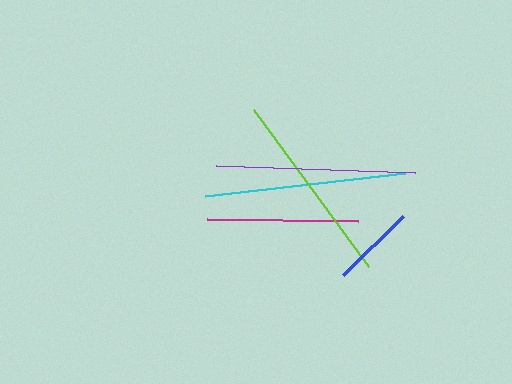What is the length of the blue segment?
The blue segment is approximately 83 pixels long.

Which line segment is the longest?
The cyan line is the longest at approximately 201 pixels.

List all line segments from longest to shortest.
From longest to shortest: cyan, purple, lime, magenta, blue.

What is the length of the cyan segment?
The cyan segment is approximately 201 pixels long.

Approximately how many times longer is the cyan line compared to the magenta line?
The cyan line is approximately 1.3 times the length of the magenta line.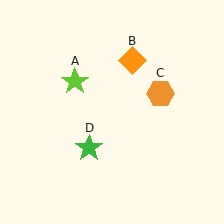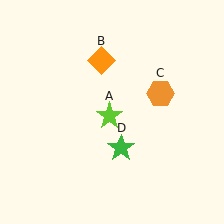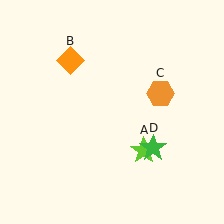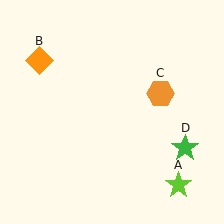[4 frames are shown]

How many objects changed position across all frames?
3 objects changed position: lime star (object A), orange diamond (object B), green star (object D).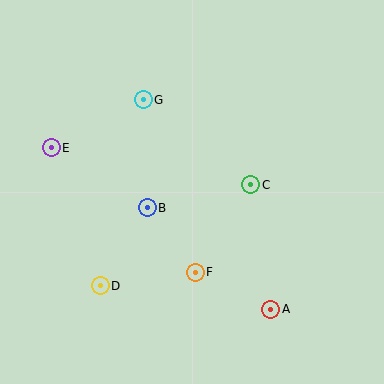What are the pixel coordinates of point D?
Point D is at (100, 286).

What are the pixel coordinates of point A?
Point A is at (271, 309).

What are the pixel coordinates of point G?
Point G is at (143, 100).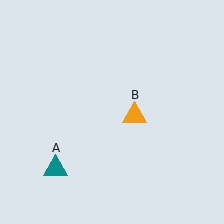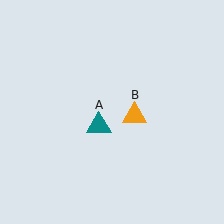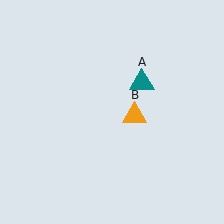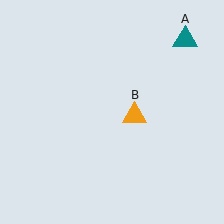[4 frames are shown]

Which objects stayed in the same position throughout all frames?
Orange triangle (object B) remained stationary.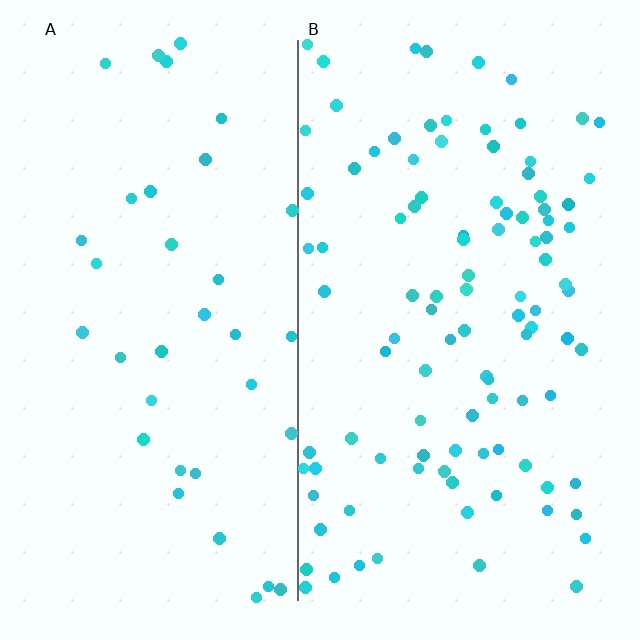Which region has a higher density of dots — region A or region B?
B (the right).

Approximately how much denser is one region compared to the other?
Approximately 2.8× — region B over region A.